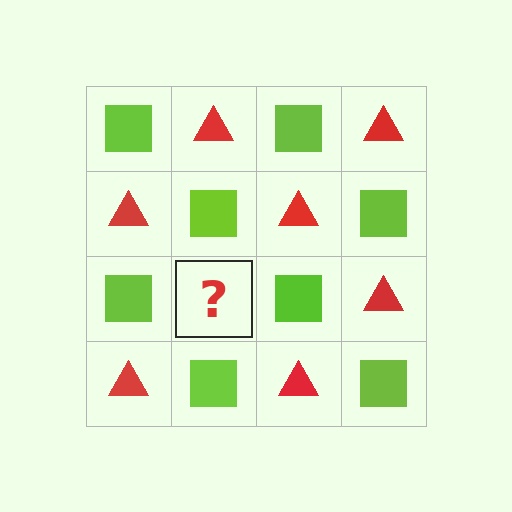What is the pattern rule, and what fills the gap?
The rule is that it alternates lime square and red triangle in a checkerboard pattern. The gap should be filled with a red triangle.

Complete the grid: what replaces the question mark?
The question mark should be replaced with a red triangle.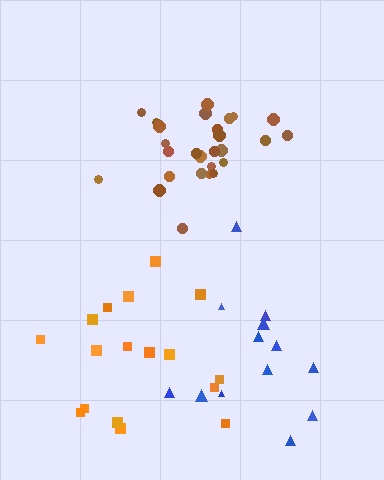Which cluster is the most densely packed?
Brown.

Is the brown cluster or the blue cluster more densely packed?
Brown.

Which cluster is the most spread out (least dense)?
Blue.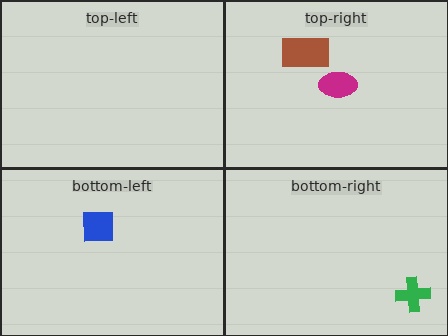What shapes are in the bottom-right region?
The green cross.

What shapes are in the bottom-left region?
The blue square.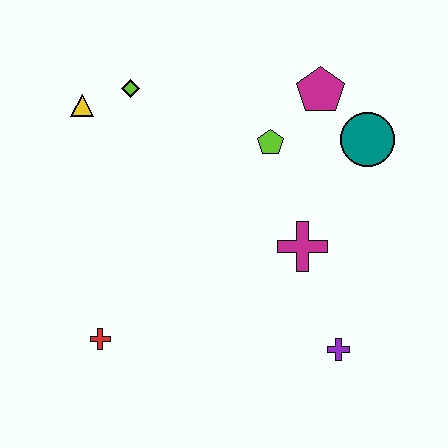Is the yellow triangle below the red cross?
No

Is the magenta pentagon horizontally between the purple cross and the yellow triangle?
Yes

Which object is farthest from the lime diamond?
The purple cross is farthest from the lime diamond.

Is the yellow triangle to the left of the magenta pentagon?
Yes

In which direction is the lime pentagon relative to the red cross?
The lime pentagon is above the red cross.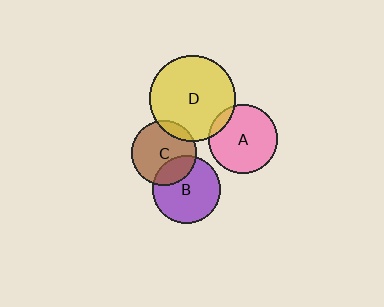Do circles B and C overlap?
Yes.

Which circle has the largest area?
Circle D (yellow).